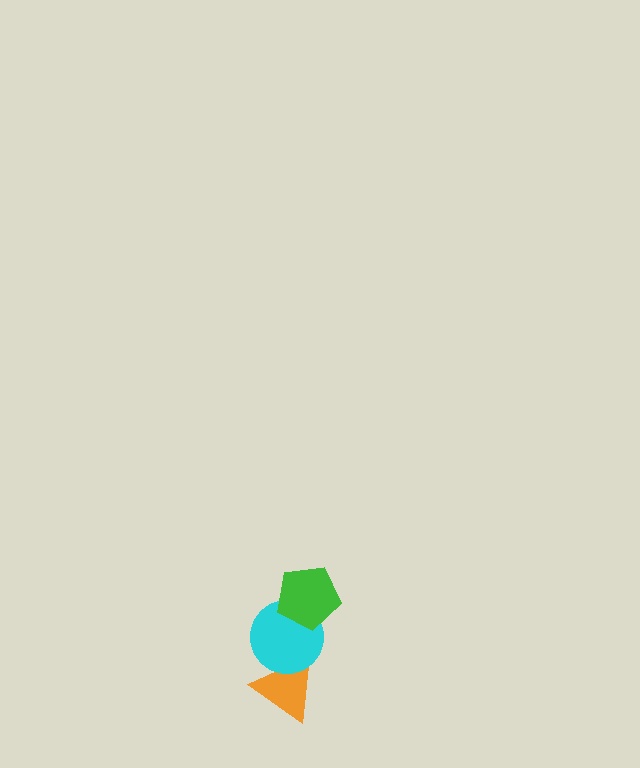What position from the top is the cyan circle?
The cyan circle is 2nd from the top.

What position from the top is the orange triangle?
The orange triangle is 3rd from the top.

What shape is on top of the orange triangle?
The cyan circle is on top of the orange triangle.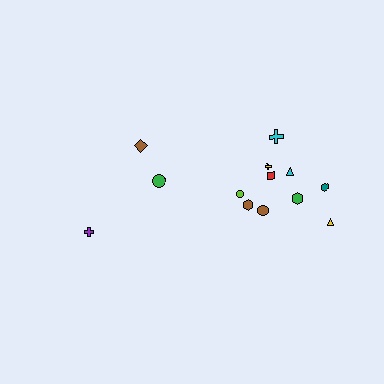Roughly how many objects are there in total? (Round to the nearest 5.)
Roughly 15 objects in total.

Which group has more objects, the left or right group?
The right group.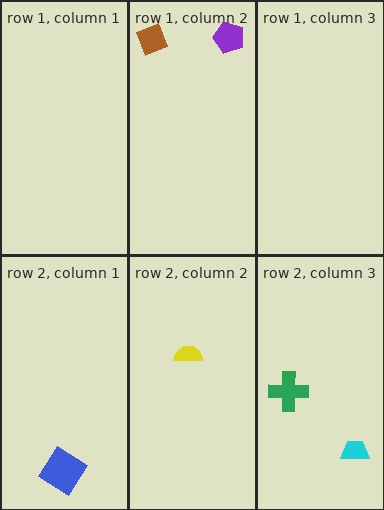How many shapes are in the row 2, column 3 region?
2.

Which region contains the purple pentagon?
The row 1, column 2 region.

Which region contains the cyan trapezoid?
The row 2, column 3 region.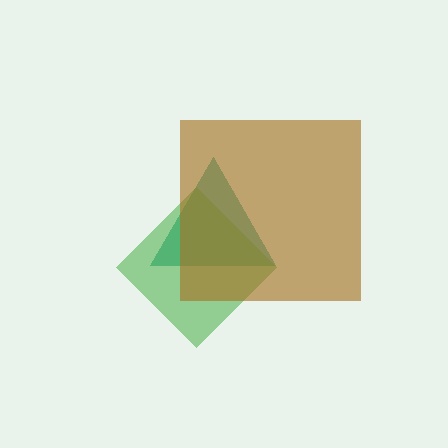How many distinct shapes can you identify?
There are 3 distinct shapes: a teal triangle, a green diamond, a brown square.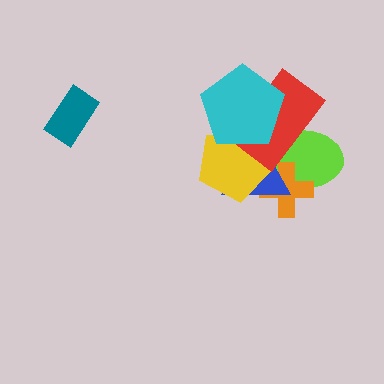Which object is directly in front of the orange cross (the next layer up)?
The blue triangle is directly in front of the orange cross.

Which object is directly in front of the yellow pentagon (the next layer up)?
The red rectangle is directly in front of the yellow pentagon.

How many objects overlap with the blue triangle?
5 objects overlap with the blue triangle.